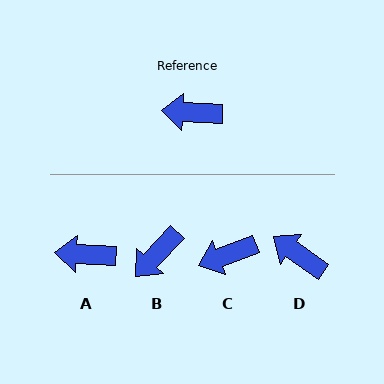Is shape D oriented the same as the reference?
No, it is off by about 32 degrees.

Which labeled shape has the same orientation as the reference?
A.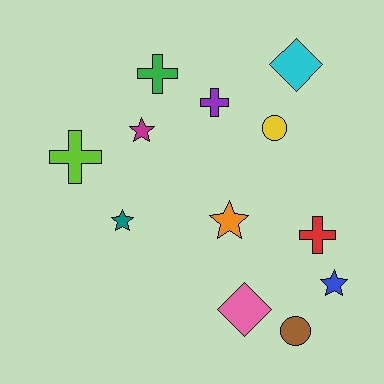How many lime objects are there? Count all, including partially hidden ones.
There is 1 lime object.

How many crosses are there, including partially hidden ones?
There are 4 crosses.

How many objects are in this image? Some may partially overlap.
There are 12 objects.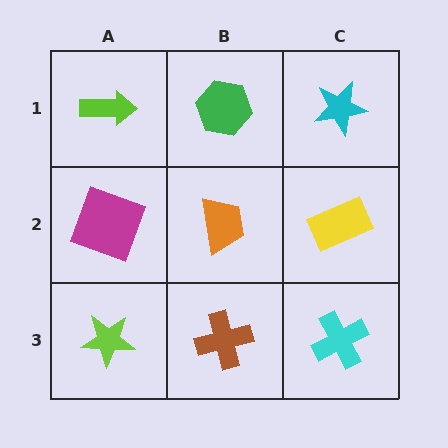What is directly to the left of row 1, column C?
A green hexagon.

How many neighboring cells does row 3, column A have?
2.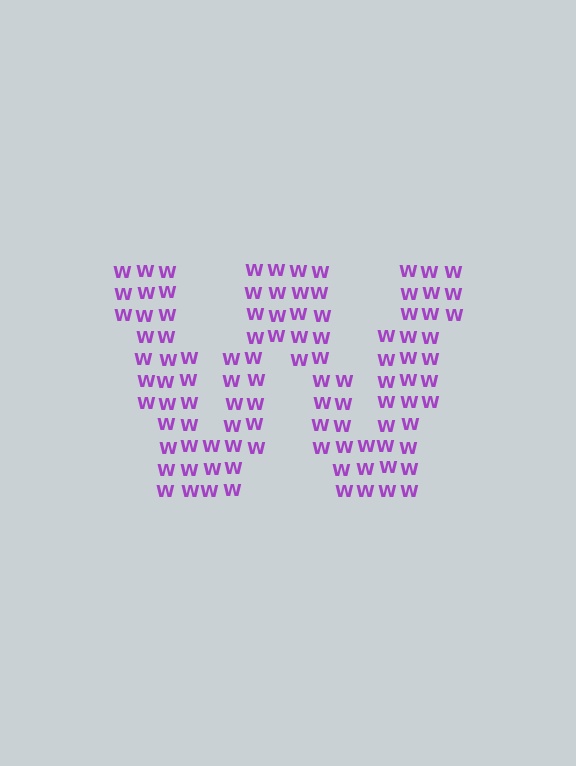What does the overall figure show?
The overall figure shows the letter W.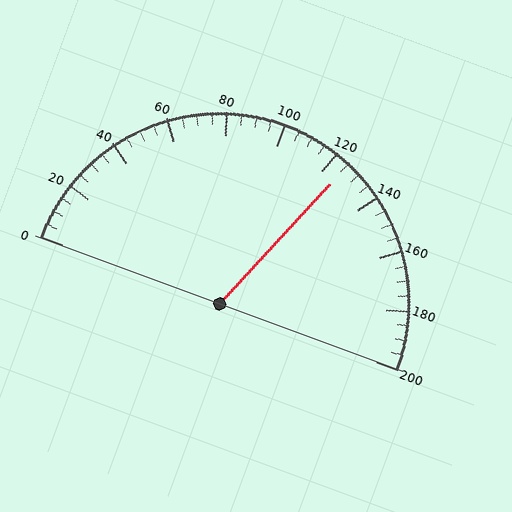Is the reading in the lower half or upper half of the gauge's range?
The reading is in the upper half of the range (0 to 200).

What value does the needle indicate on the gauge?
The needle indicates approximately 125.